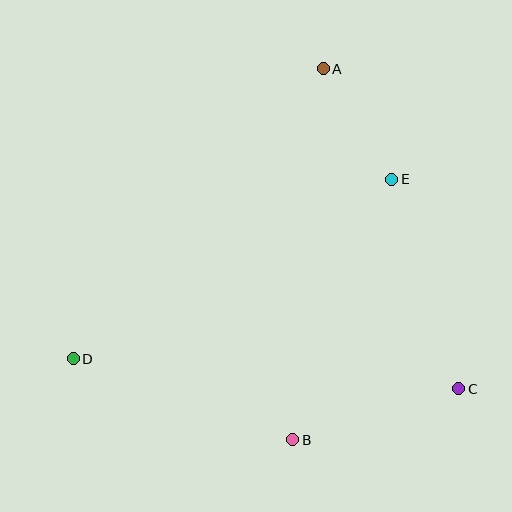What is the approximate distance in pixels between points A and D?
The distance between A and D is approximately 383 pixels.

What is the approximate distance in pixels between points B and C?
The distance between B and C is approximately 173 pixels.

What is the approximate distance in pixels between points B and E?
The distance between B and E is approximately 278 pixels.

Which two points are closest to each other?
Points A and E are closest to each other.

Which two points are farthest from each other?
Points C and D are farthest from each other.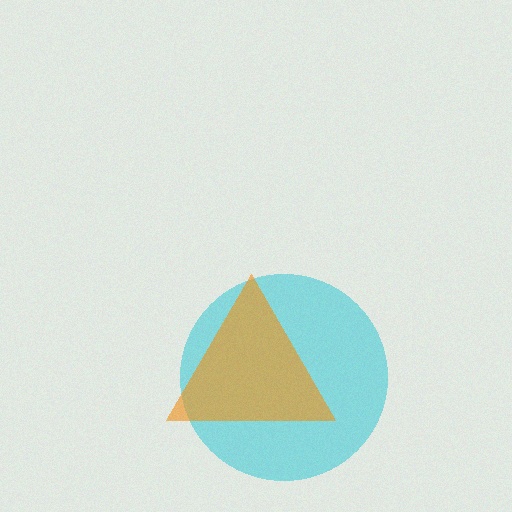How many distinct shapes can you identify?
There are 2 distinct shapes: a cyan circle, an orange triangle.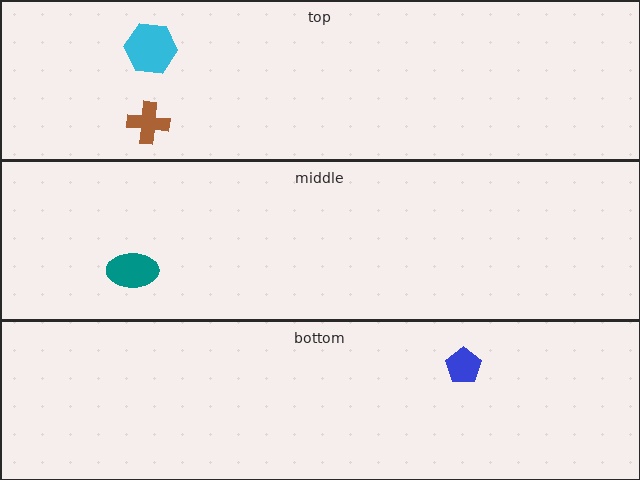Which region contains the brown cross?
The top region.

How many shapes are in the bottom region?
1.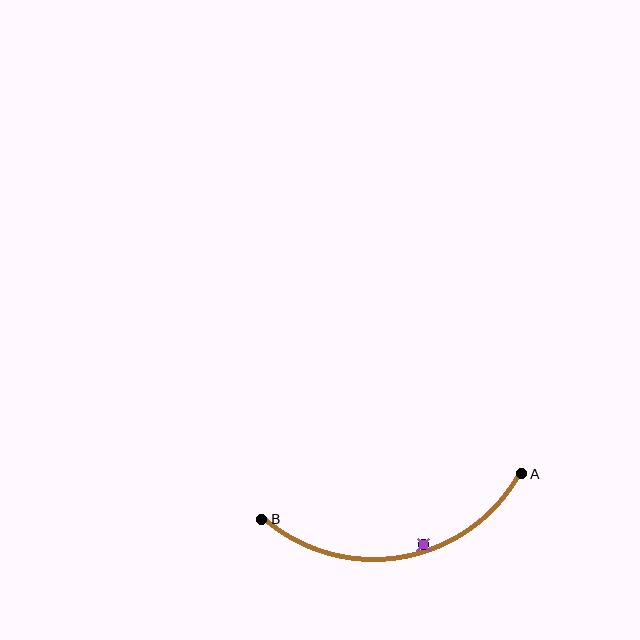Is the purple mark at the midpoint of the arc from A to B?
No — the purple mark does not lie on the arc at all. It sits slightly inside the curve.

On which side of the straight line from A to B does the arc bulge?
The arc bulges below the straight line connecting A and B.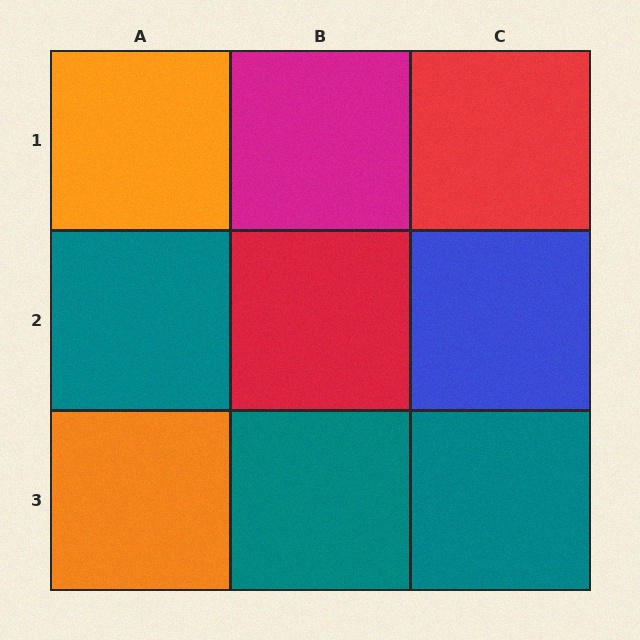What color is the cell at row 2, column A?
Teal.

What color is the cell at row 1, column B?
Magenta.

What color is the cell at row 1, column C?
Red.